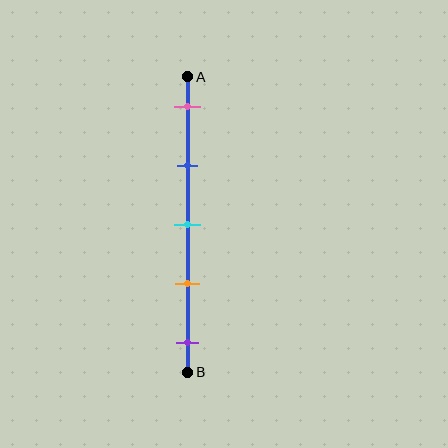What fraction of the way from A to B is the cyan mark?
The cyan mark is approximately 50% (0.5) of the way from A to B.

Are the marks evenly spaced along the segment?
Yes, the marks are approximately evenly spaced.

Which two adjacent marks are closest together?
The cyan and orange marks are the closest adjacent pair.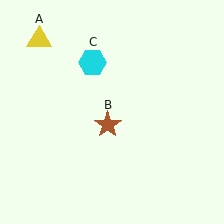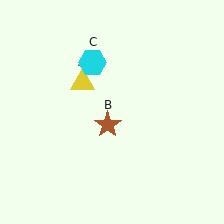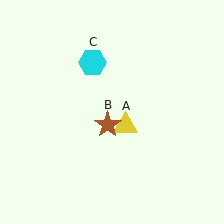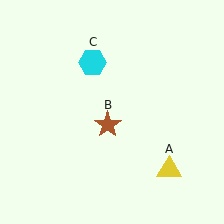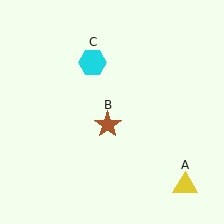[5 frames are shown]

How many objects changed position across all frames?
1 object changed position: yellow triangle (object A).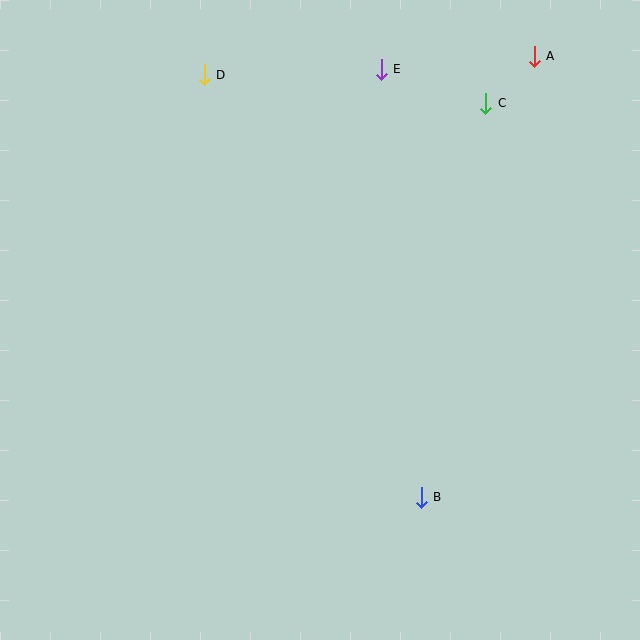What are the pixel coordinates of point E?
Point E is at (381, 69).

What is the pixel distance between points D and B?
The distance between D and B is 475 pixels.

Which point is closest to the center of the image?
Point B at (421, 497) is closest to the center.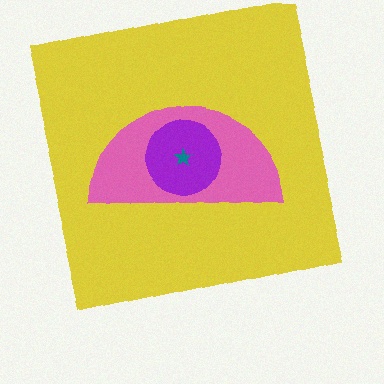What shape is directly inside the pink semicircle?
The purple circle.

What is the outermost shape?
The yellow square.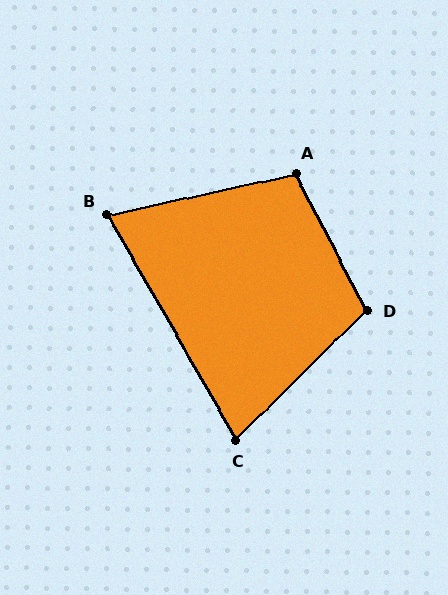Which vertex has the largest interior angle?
D, at approximately 107 degrees.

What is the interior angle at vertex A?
Approximately 105 degrees (obtuse).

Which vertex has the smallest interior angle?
B, at approximately 73 degrees.